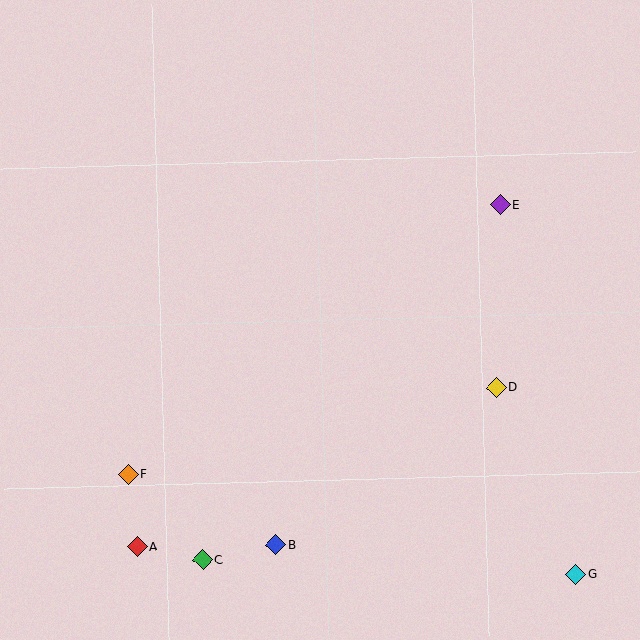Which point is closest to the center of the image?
Point D at (496, 388) is closest to the center.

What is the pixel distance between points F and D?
The distance between F and D is 378 pixels.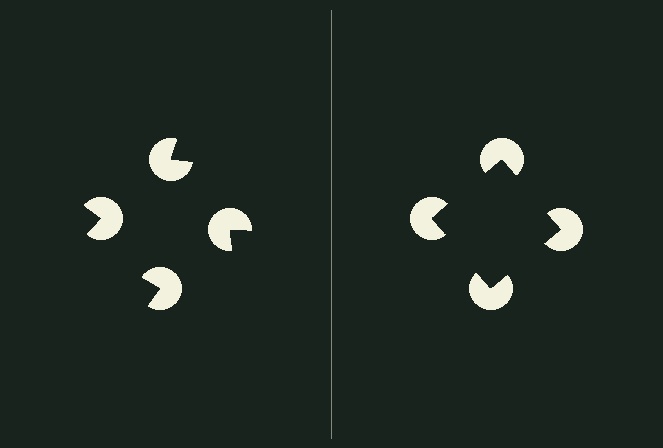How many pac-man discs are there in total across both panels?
8 — 4 on each side.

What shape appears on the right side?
An illusory square.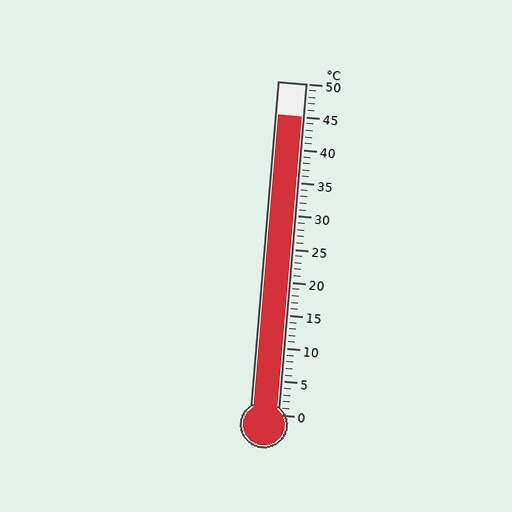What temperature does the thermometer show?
The thermometer shows approximately 45°C.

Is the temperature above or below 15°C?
The temperature is above 15°C.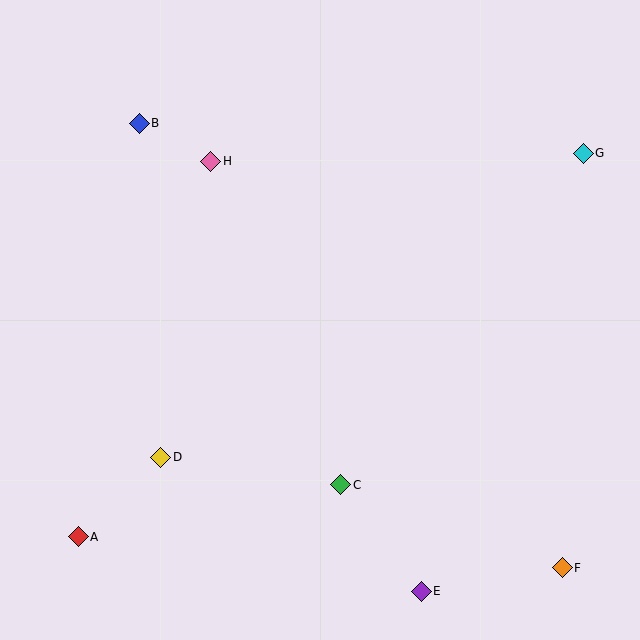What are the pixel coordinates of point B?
Point B is at (139, 123).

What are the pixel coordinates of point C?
Point C is at (341, 485).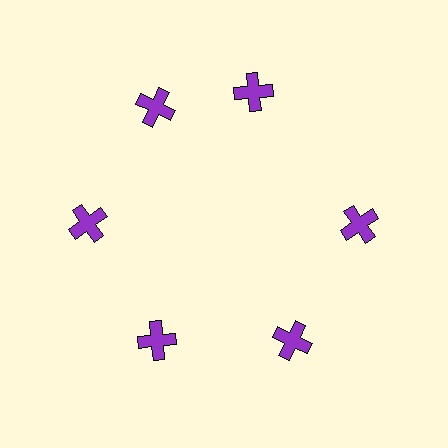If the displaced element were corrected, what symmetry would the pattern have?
It would have 6-fold rotational symmetry — the pattern would map onto itself every 60 degrees.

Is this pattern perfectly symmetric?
No. The 6 purple crosses are arranged in a ring, but one element near the 1 o'clock position is rotated out of alignment along the ring, breaking the 6-fold rotational symmetry.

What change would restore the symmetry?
The symmetry would be restored by rotating it back into even spacing with its neighbors so that all 6 crosses sit at equal angles and equal distance from the center.